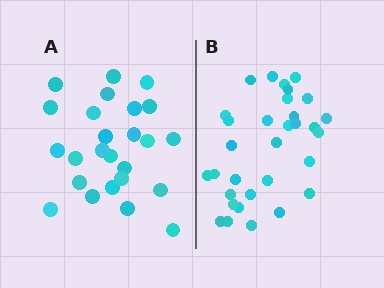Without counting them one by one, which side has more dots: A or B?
Region B (the right region) has more dots.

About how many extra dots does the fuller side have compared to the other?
Region B has roughly 8 or so more dots than region A.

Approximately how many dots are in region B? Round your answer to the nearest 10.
About 30 dots. (The exact count is 32, which rounds to 30.)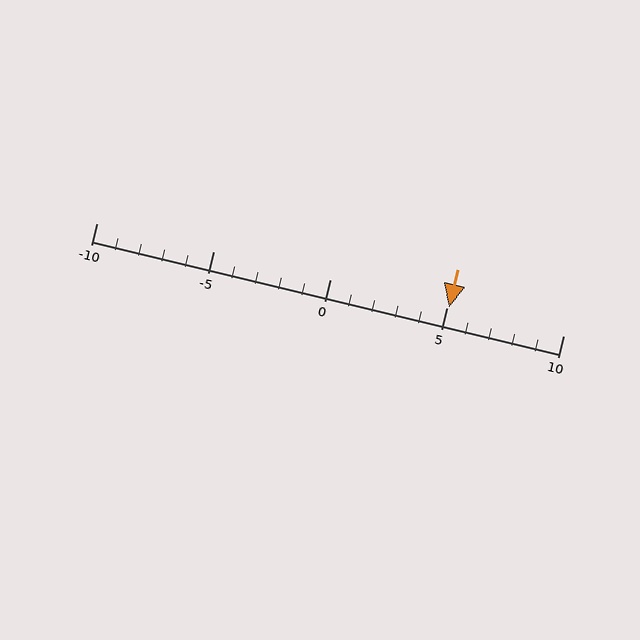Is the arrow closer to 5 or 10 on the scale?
The arrow is closer to 5.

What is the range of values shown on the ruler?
The ruler shows values from -10 to 10.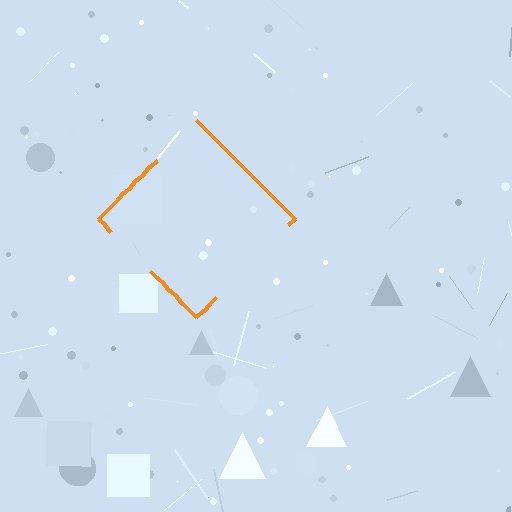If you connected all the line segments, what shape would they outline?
They would outline a diamond.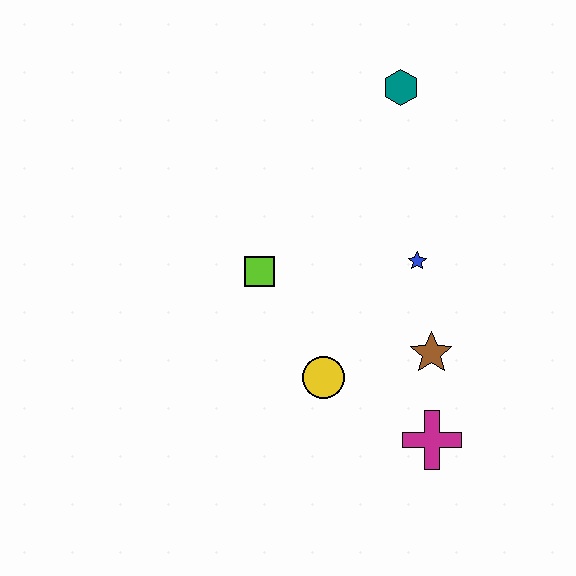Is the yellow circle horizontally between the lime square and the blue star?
Yes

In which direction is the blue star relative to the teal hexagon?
The blue star is below the teal hexagon.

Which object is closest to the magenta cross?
The brown star is closest to the magenta cross.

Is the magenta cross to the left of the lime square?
No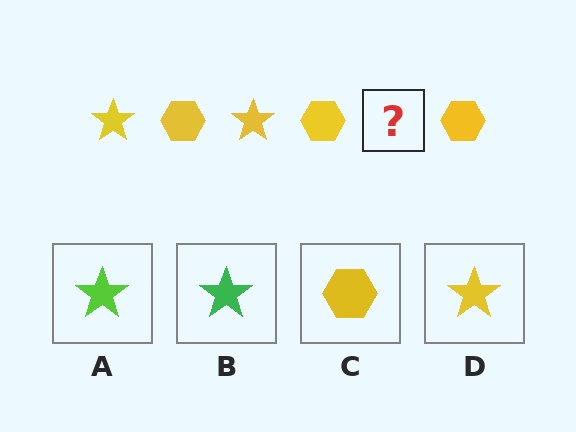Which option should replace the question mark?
Option D.